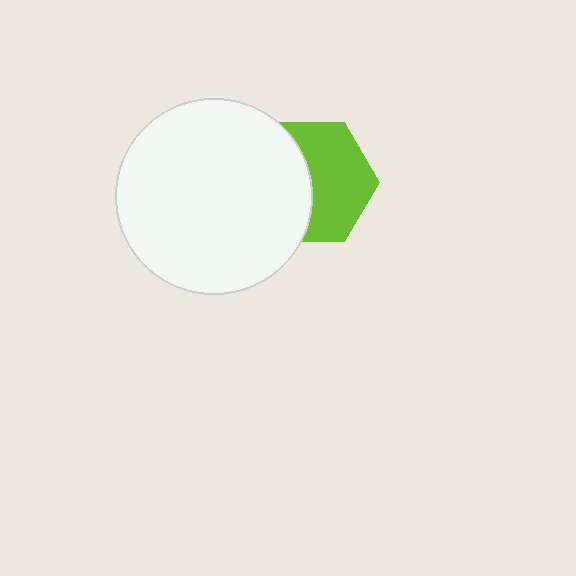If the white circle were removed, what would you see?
You would see the complete lime hexagon.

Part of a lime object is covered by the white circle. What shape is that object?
It is a hexagon.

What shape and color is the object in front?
The object in front is a white circle.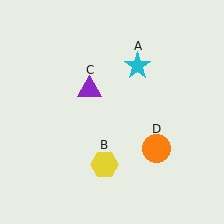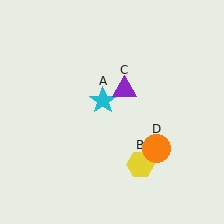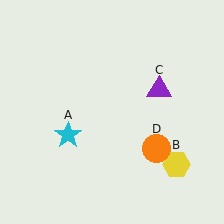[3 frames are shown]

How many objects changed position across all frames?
3 objects changed position: cyan star (object A), yellow hexagon (object B), purple triangle (object C).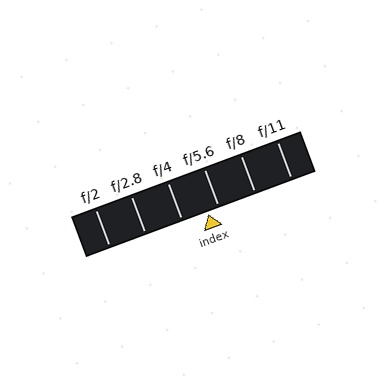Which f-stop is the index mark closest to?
The index mark is closest to f/5.6.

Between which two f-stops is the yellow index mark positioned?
The index mark is between f/4 and f/5.6.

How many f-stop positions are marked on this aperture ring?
There are 6 f-stop positions marked.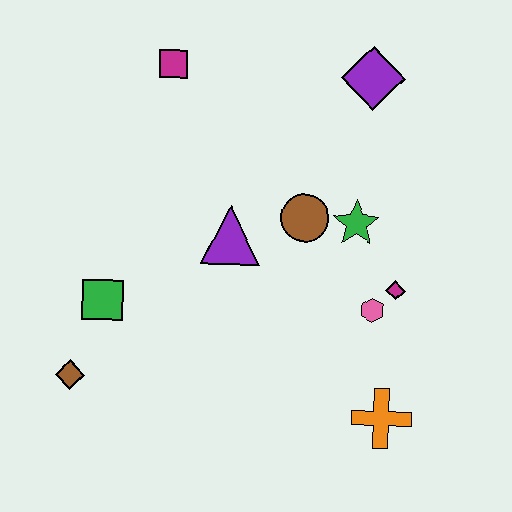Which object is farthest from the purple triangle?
The orange cross is farthest from the purple triangle.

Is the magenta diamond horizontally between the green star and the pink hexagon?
No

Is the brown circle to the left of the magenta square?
No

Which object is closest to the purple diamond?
The green star is closest to the purple diamond.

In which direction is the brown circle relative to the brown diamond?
The brown circle is to the right of the brown diamond.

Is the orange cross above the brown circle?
No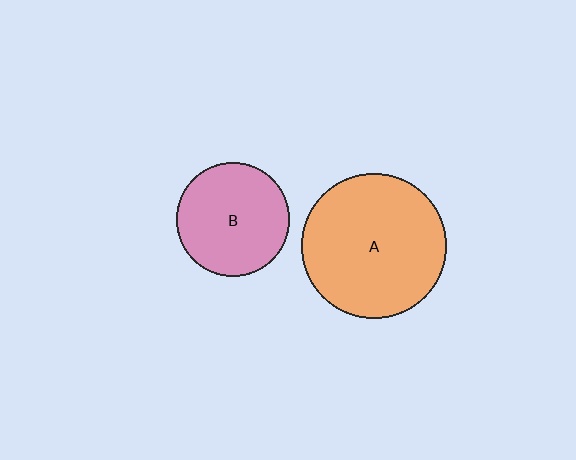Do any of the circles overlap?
No, none of the circles overlap.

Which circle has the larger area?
Circle A (orange).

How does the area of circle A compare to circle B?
Approximately 1.6 times.